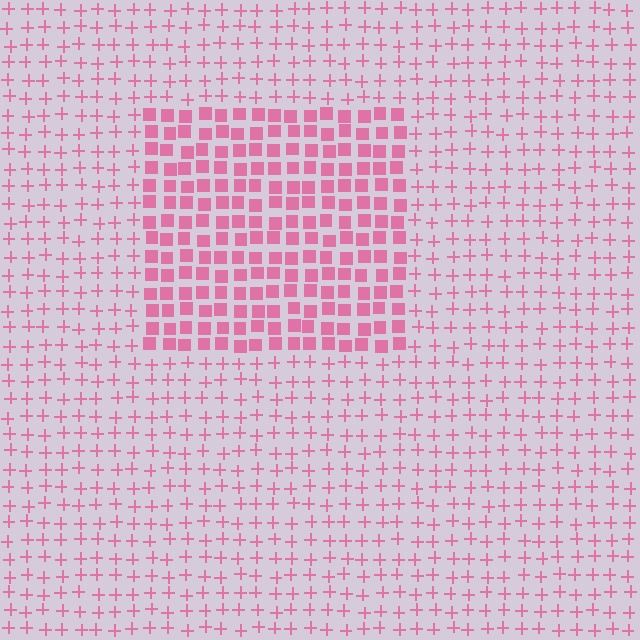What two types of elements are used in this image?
The image uses squares inside the rectangle region and plus signs outside it.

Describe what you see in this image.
The image is filled with small pink elements arranged in a uniform grid. A rectangle-shaped region contains squares, while the surrounding area contains plus signs. The boundary is defined purely by the change in element shape.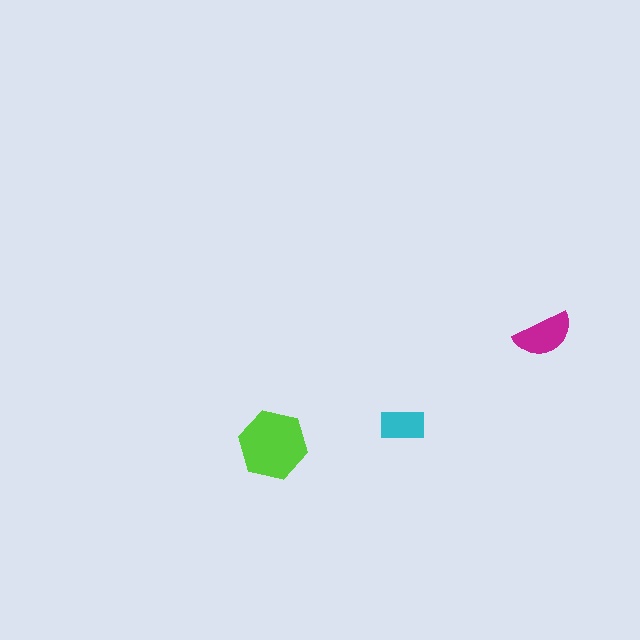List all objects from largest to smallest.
The lime hexagon, the magenta semicircle, the cyan rectangle.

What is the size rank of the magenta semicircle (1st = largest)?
2nd.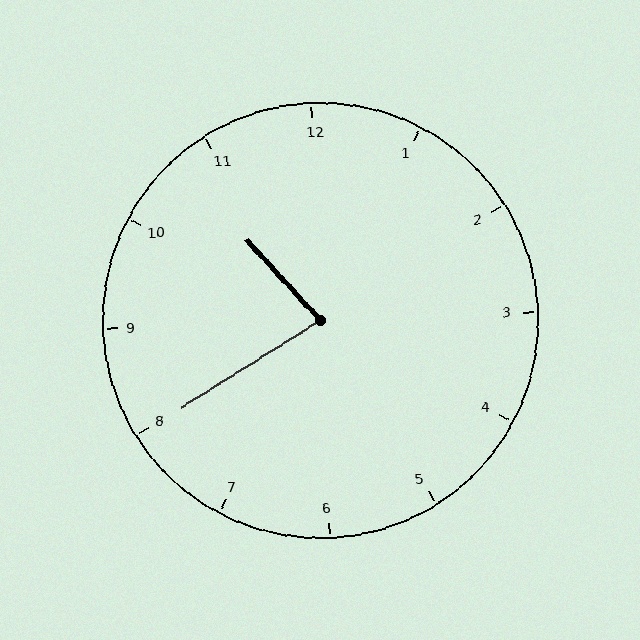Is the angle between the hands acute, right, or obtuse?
It is acute.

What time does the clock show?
10:40.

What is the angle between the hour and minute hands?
Approximately 80 degrees.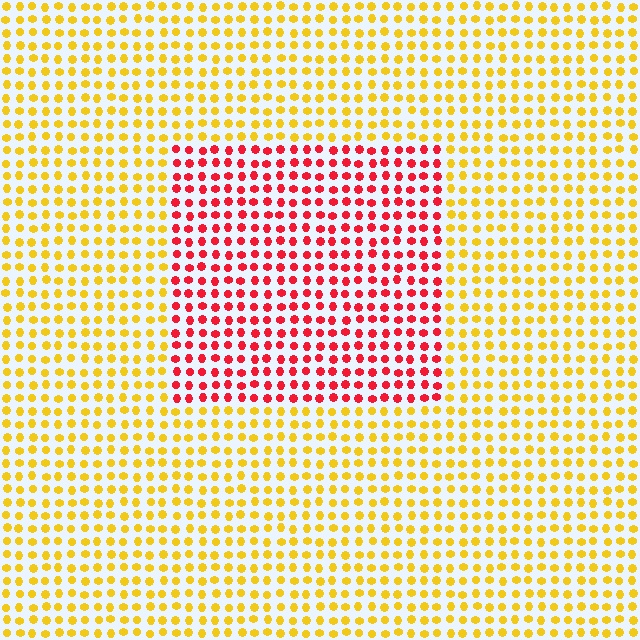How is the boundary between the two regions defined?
The boundary is defined purely by a slight shift in hue (about 56 degrees). Spacing, size, and orientation are identical on both sides.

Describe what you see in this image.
The image is filled with small yellow elements in a uniform arrangement. A rectangle-shaped region is visible where the elements are tinted to a slightly different hue, forming a subtle color boundary.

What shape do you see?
I see a rectangle.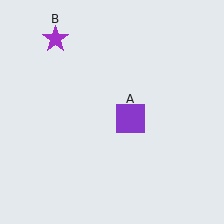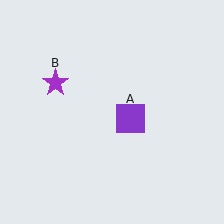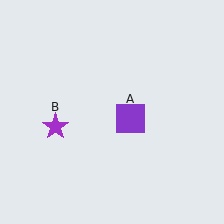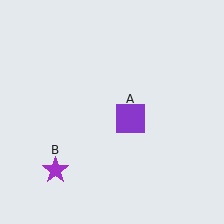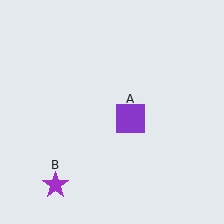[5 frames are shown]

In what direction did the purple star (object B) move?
The purple star (object B) moved down.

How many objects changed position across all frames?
1 object changed position: purple star (object B).